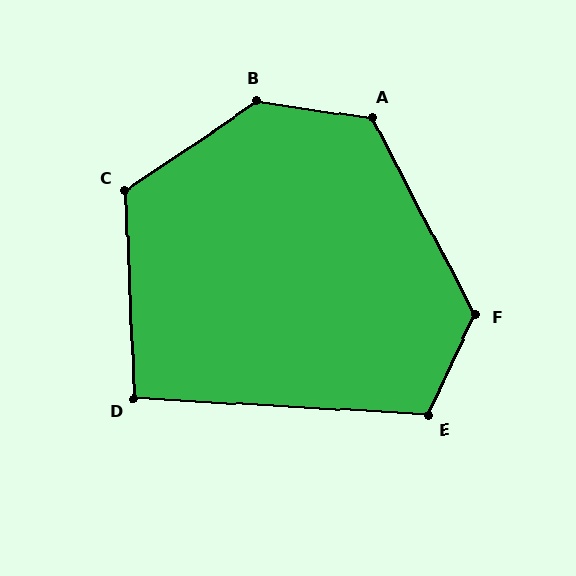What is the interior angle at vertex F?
Approximately 127 degrees (obtuse).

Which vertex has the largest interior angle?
B, at approximately 137 degrees.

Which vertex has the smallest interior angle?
D, at approximately 96 degrees.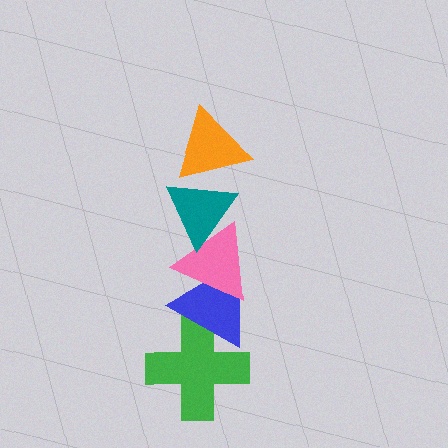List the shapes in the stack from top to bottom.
From top to bottom: the orange triangle, the teal triangle, the pink triangle, the blue triangle, the green cross.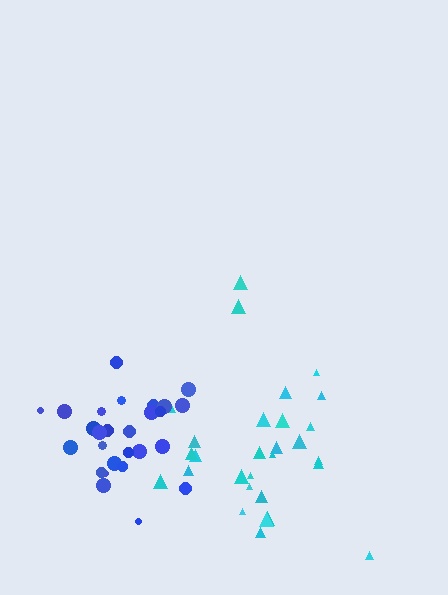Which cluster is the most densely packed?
Blue.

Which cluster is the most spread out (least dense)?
Cyan.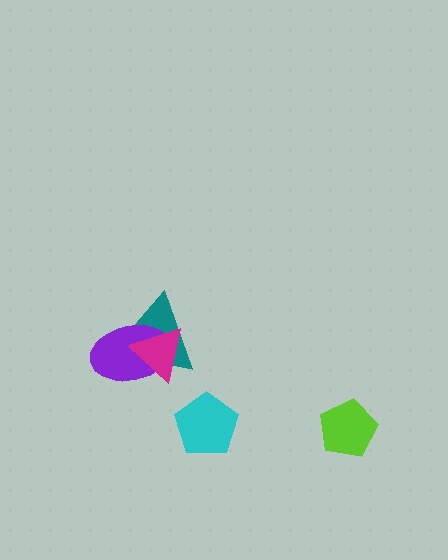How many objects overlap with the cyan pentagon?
0 objects overlap with the cyan pentagon.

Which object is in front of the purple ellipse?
The magenta triangle is in front of the purple ellipse.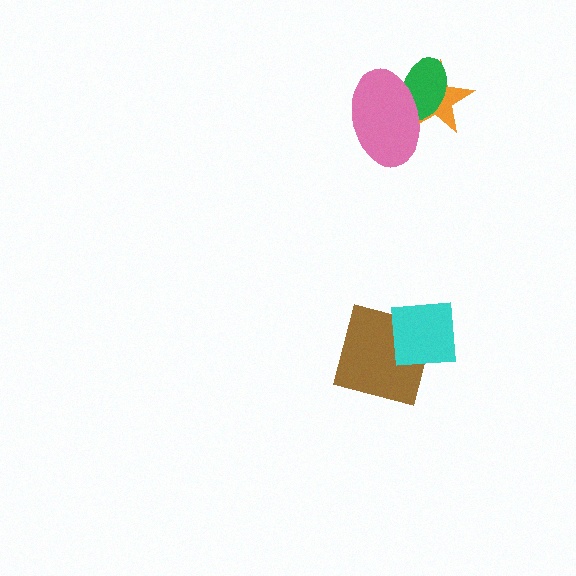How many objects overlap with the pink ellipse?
2 objects overlap with the pink ellipse.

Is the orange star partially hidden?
Yes, it is partially covered by another shape.